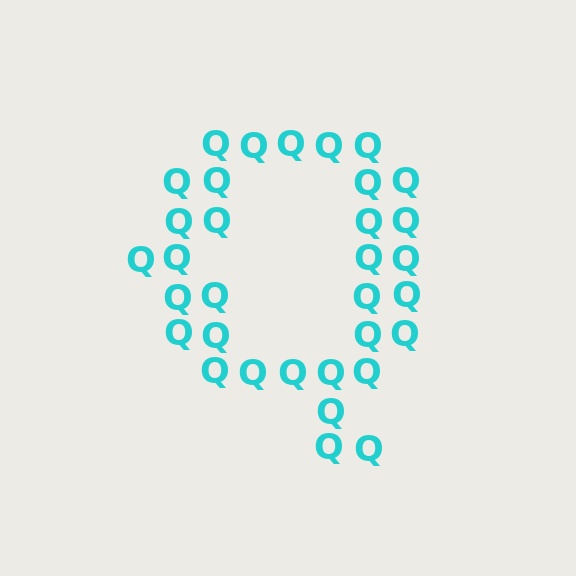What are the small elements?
The small elements are letter Q's.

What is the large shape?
The large shape is the letter Q.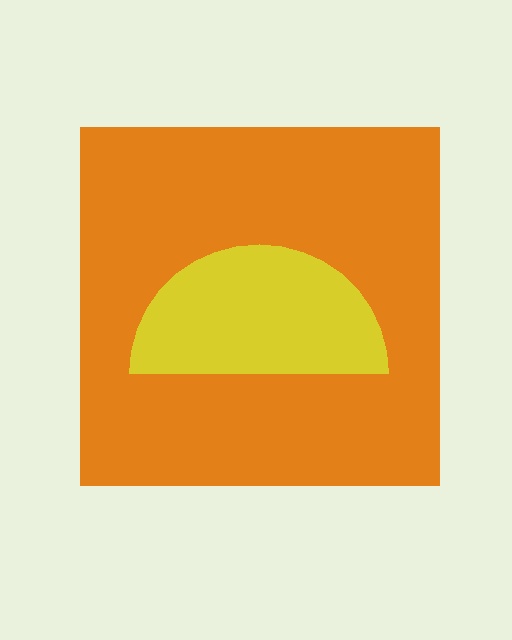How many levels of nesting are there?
2.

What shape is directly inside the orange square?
The yellow semicircle.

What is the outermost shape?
The orange square.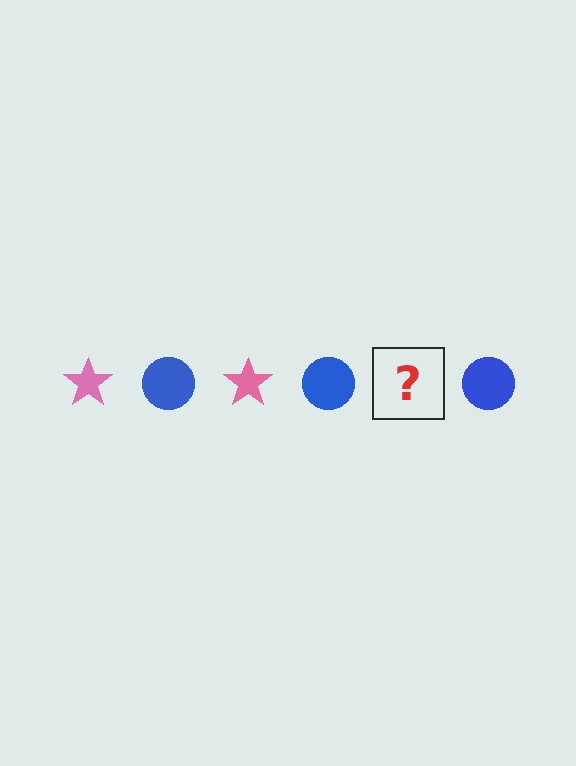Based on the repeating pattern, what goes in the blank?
The blank should be a pink star.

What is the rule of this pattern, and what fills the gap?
The rule is that the pattern alternates between pink star and blue circle. The gap should be filled with a pink star.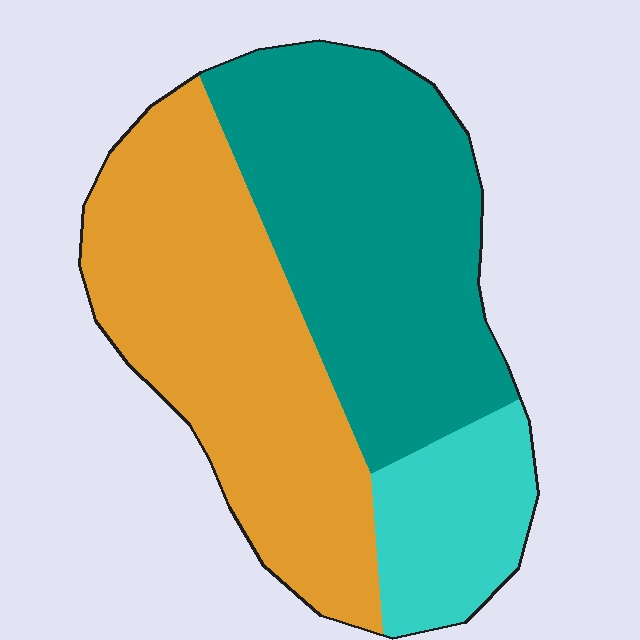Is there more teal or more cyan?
Teal.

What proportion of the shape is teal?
Teal covers 42% of the shape.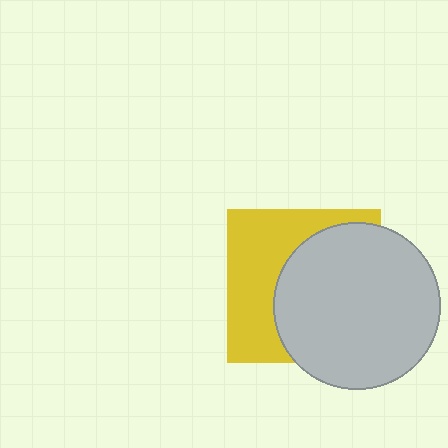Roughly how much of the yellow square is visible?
A small part of it is visible (roughly 43%).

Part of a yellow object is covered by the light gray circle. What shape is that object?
It is a square.